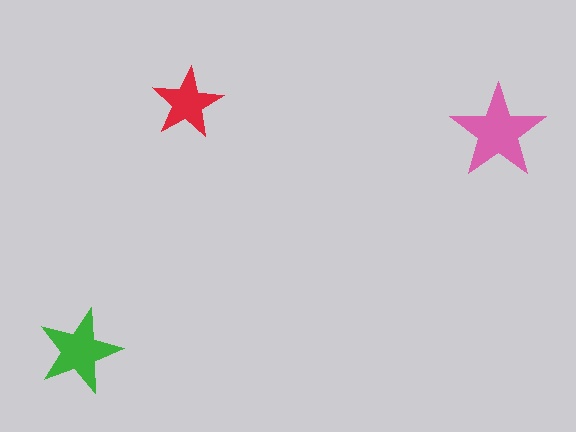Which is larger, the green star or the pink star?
The pink one.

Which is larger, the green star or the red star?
The green one.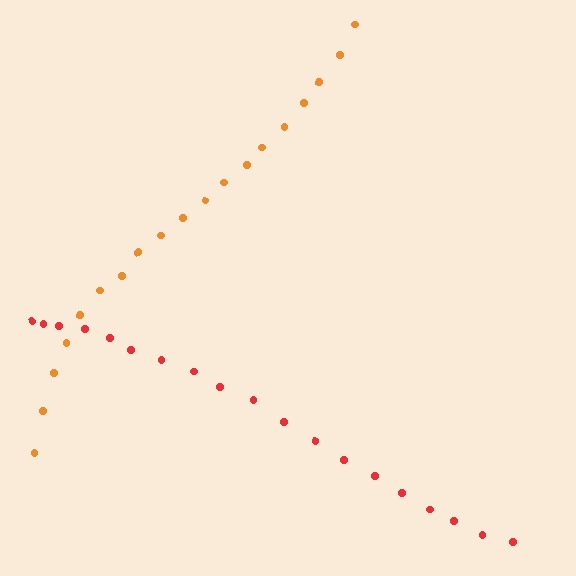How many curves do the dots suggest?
There are 2 distinct paths.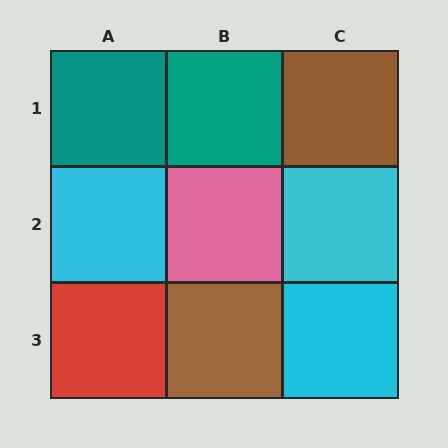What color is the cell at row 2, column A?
Cyan.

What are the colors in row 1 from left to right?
Teal, teal, brown.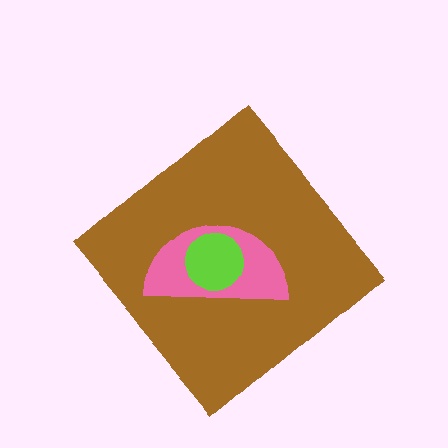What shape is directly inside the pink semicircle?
The lime circle.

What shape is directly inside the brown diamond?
The pink semicircle.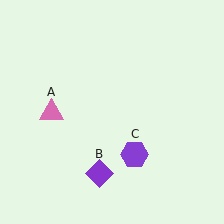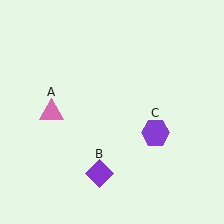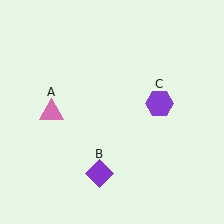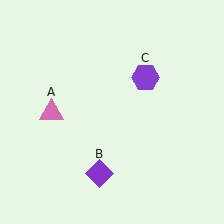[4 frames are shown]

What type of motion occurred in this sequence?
The purple hexagon (object C) rotated counterclockwise around the center of the scene.